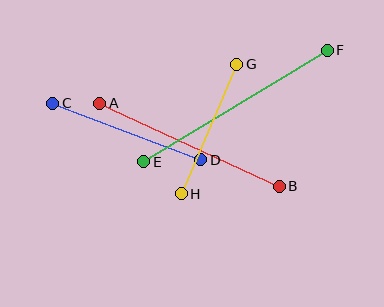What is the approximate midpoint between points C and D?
The midpoint is at approximately (127, 132) pixels.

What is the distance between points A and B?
The distance is approximately 197 pixels.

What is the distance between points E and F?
The distance is approximately 215 pixels.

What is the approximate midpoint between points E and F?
The midpoint is at approximately (236, 106) pixels.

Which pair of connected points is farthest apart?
Points E and F are farthest apart.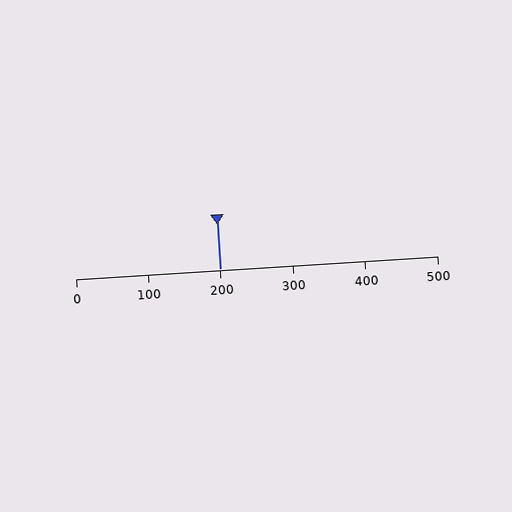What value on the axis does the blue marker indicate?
The marker indicates approximately 200.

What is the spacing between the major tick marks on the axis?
The major ticks are spaced 100 apart.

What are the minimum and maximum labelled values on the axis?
The axis runs from 0 to 500.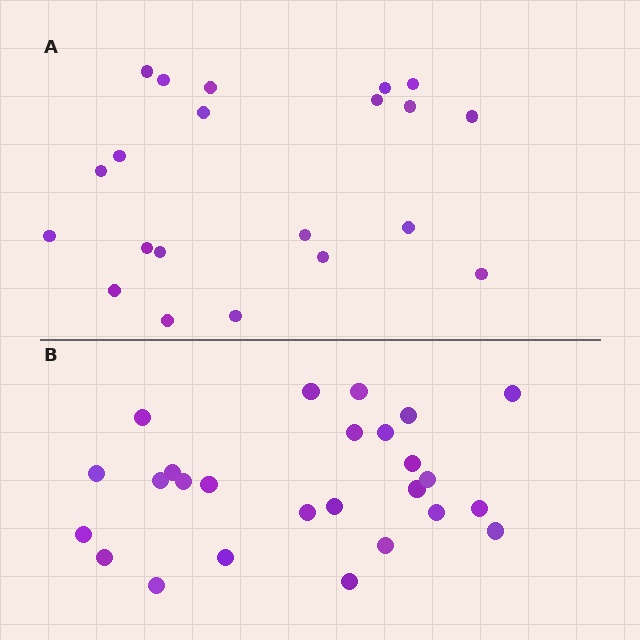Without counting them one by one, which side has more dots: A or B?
Region B (the bottom region) has more dots.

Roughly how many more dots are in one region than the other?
Region B has about 5 more dots than region A.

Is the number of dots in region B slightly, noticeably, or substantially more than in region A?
Region B has only slightly more — the two regions are fairly close. The ratio is roughly 1.2 to 1.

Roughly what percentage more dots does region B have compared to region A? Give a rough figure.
About 25% more.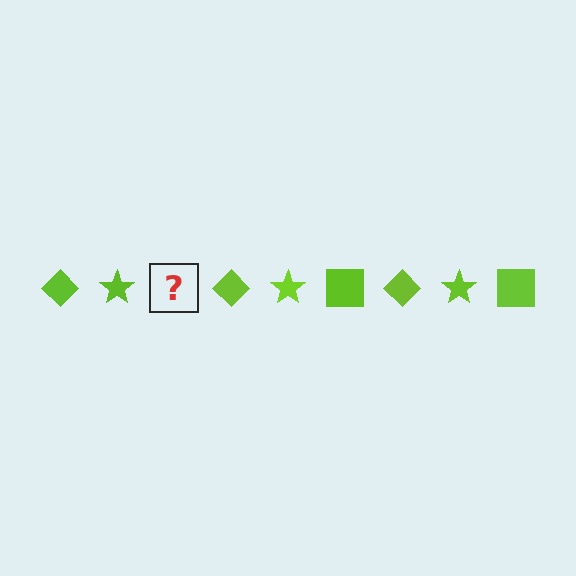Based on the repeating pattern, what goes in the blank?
The blank should be a lime square.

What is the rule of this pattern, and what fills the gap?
The rule is that the pattern cycles through diamond, star, square shapes in lime. The gap should be filled with a lime square.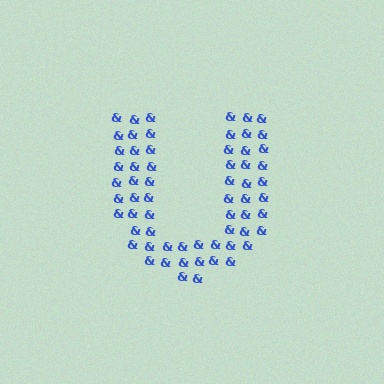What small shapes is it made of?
It is made of small ampersands.